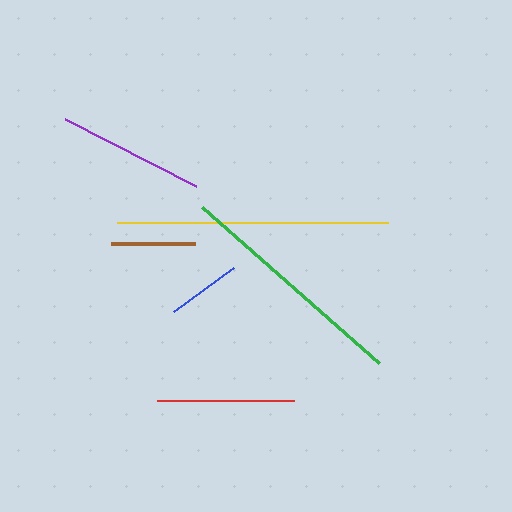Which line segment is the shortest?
The blue line is the shortest at approximately 75 pixels.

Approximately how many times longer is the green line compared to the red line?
The green line is approximately 1.7 times the length of the red line.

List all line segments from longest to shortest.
From longest to shortest: yellow, green, purple, red, brown, blue.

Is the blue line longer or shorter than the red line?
The red line is longer than the blue line.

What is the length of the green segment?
The green segment is approximately 236 pixels long.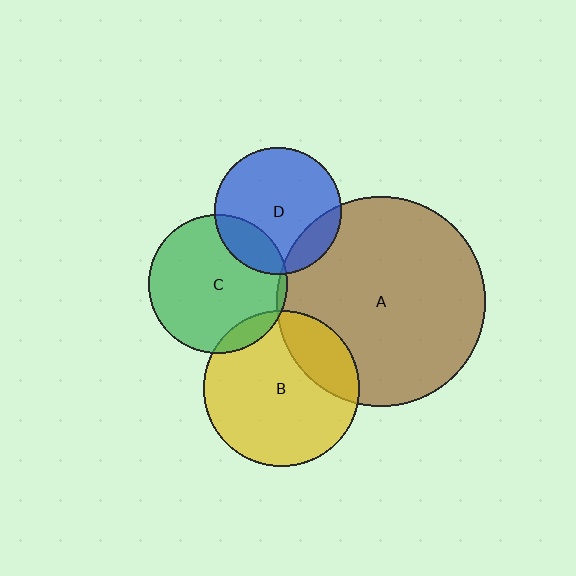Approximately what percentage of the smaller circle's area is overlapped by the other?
Approximately 10%.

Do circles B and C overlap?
Yes.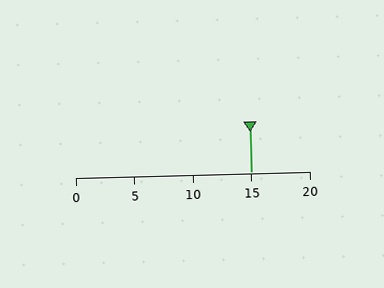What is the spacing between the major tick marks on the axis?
The major ticks are spaced 5 apart.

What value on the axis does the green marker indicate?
The marker indicates approximately 15.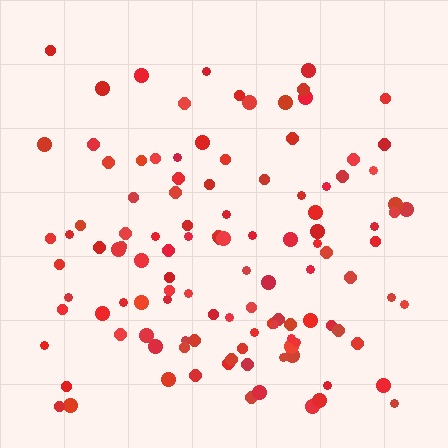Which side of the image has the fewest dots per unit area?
The top.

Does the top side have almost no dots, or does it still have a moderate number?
Still a moderate number, just noticeably fewer than the bottom.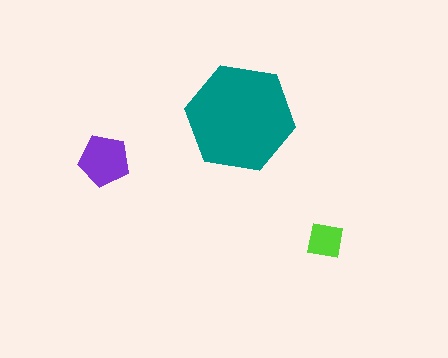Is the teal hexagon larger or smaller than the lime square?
Larger.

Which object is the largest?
The teal hexagon.